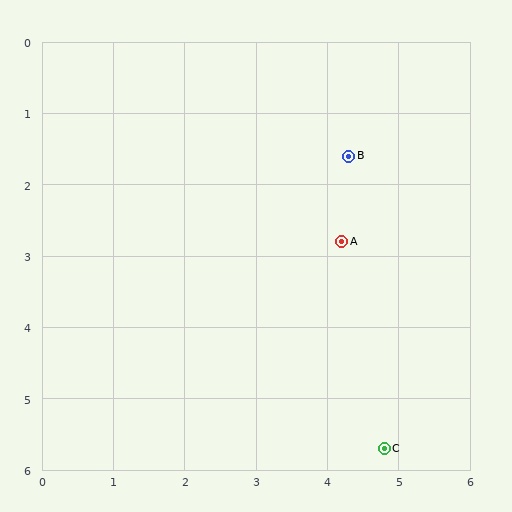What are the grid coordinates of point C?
Point C is at approximately (4.8, 5.7).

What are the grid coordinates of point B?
Point B is at approximately (4.3, 1.6).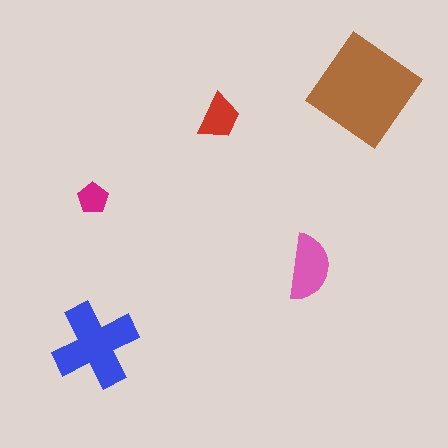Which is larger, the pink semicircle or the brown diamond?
The brown diamond.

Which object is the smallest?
The magenta pentagon.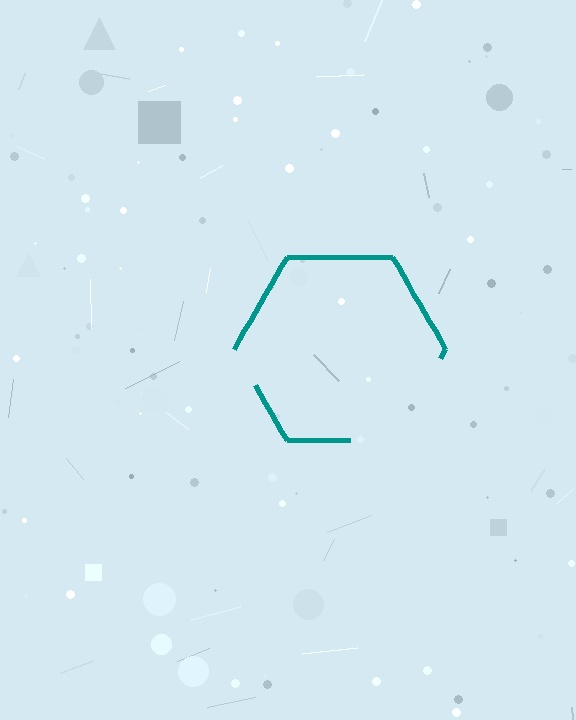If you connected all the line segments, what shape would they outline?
They would outline a hexagon.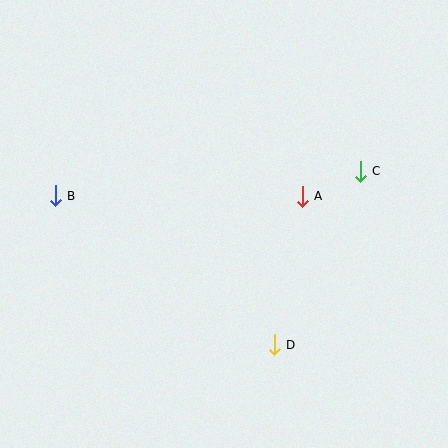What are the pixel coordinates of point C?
Point C is at (360, 171).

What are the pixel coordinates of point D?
Point D is at (274, 345).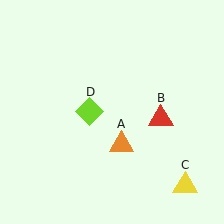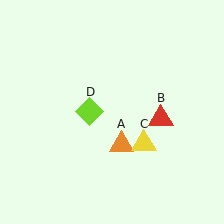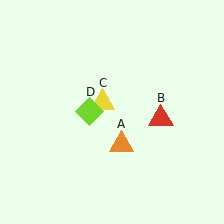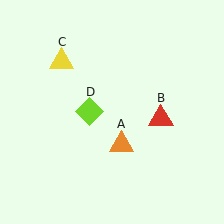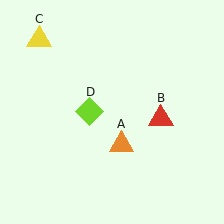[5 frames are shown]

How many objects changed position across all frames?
1 object changed position: yellow triangle (object C).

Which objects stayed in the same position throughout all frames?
Orange triangle (object A) and red triangle (object B) and lime diamond (object D) remained stationary.